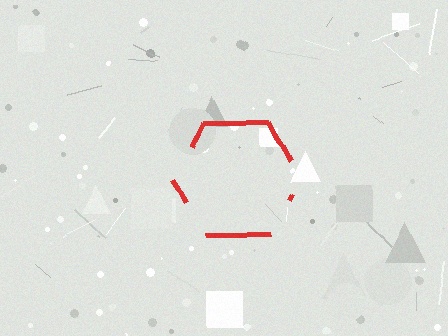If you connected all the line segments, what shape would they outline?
They would outline a hexagon.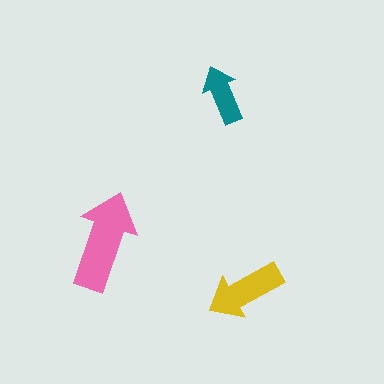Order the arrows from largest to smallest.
the pink one, the yellow one, the teal one.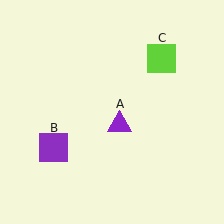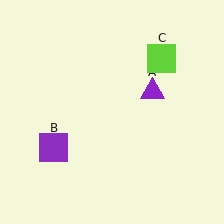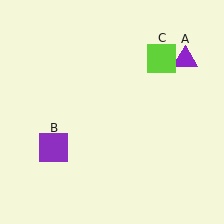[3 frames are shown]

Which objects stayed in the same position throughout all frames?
Purple square (object B) and lime square (object C) remained stationary.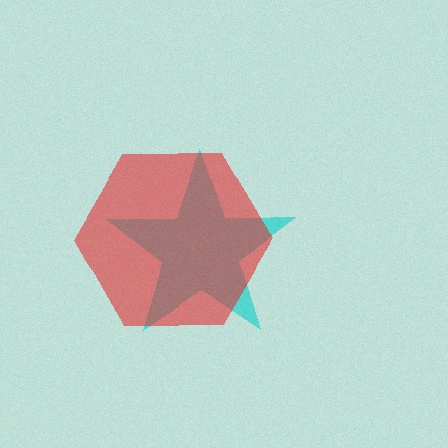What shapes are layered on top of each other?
The layered shapes are: a cyan star, a red hexagon.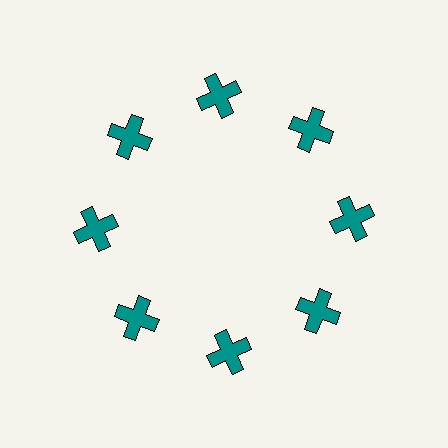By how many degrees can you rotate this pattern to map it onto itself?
The pattern maps onto itself every 45 degrees of rotation.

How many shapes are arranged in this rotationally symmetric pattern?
There are 8 shapes, arranged in 8 groups of 1.